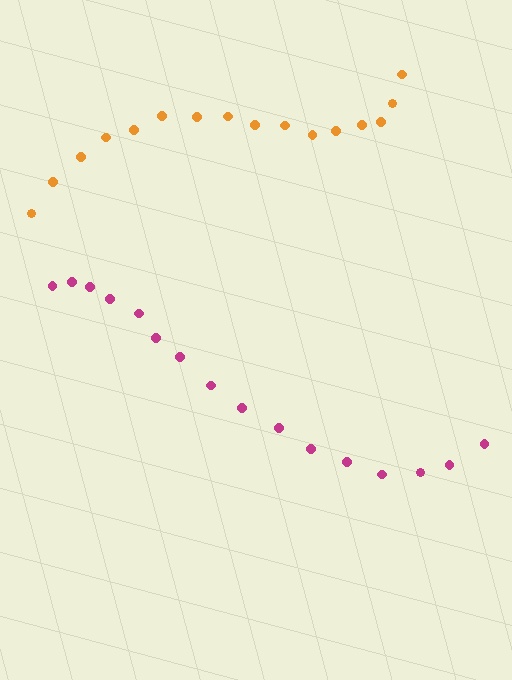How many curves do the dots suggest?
There are 2 distinct paths.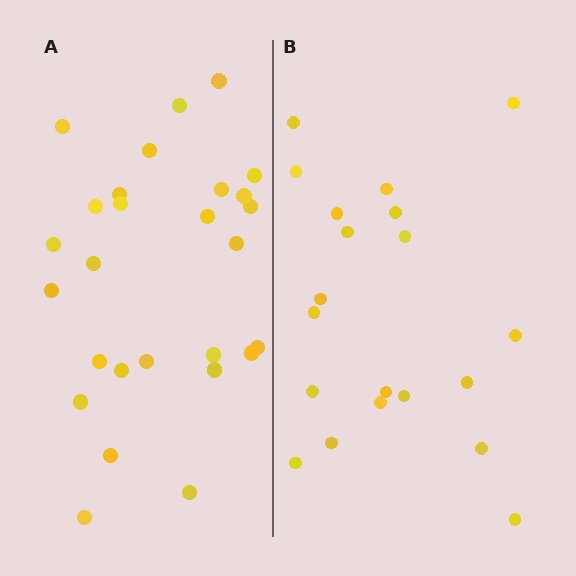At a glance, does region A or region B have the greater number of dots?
Region A (the left region) has more dots.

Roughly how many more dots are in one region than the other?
Region A has roughly 8 or so more dots than region B.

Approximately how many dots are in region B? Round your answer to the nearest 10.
About 20 dots.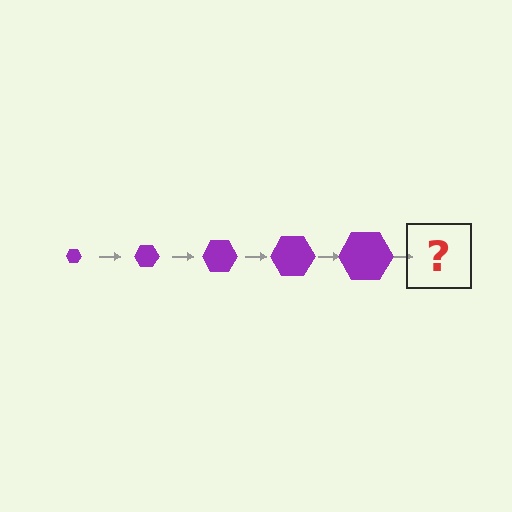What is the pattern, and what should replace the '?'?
The pattern is that the hexagon gets progressively larger each step. The '?' should be a purple hexagon, larger than the previous one.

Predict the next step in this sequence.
The next step is a purple hexagon, larger than the previous one.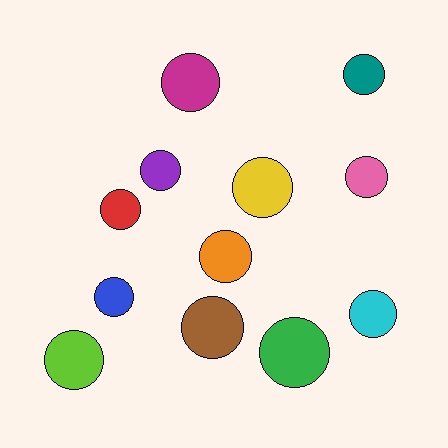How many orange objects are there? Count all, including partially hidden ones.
There is 1 orange object.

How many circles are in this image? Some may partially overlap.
There are 12 circles.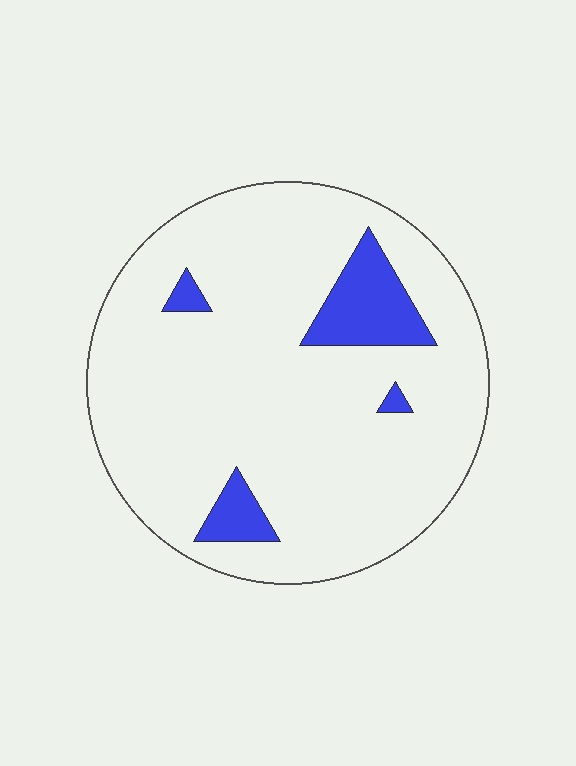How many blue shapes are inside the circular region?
4.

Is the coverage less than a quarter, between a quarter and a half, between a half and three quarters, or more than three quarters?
Less than a quarter.